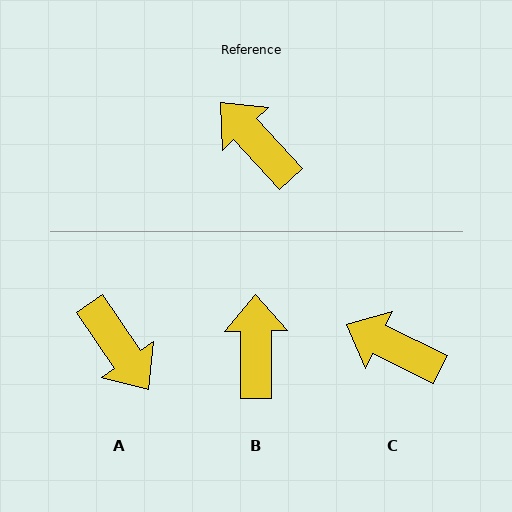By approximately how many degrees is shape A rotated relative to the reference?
Approximately 172 degrees counter-clockwise.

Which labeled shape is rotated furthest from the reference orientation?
A, about 172 degrees away.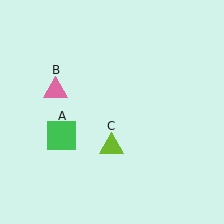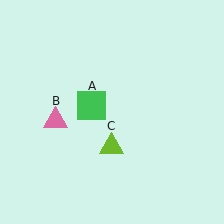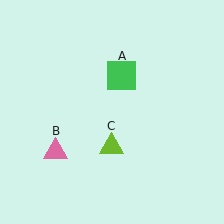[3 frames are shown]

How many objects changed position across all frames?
2 objects changed position: green square (object A), pink triangle (object B).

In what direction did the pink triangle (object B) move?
The pink triangle (object B) moved down.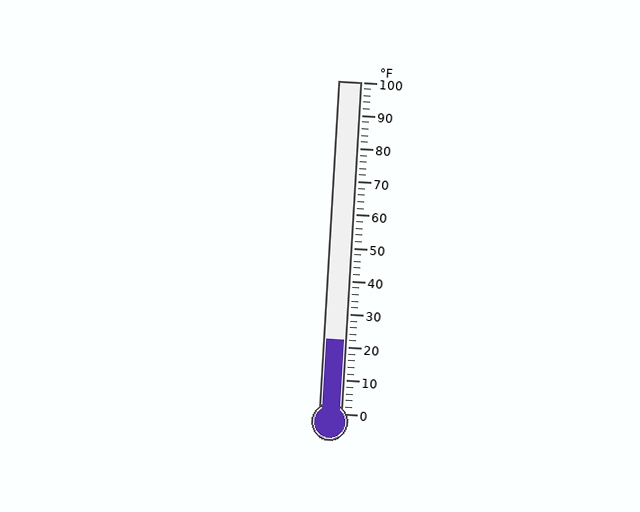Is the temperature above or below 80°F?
The temperature is below 80°F.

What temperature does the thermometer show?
The thermometer shows approximately 22°F.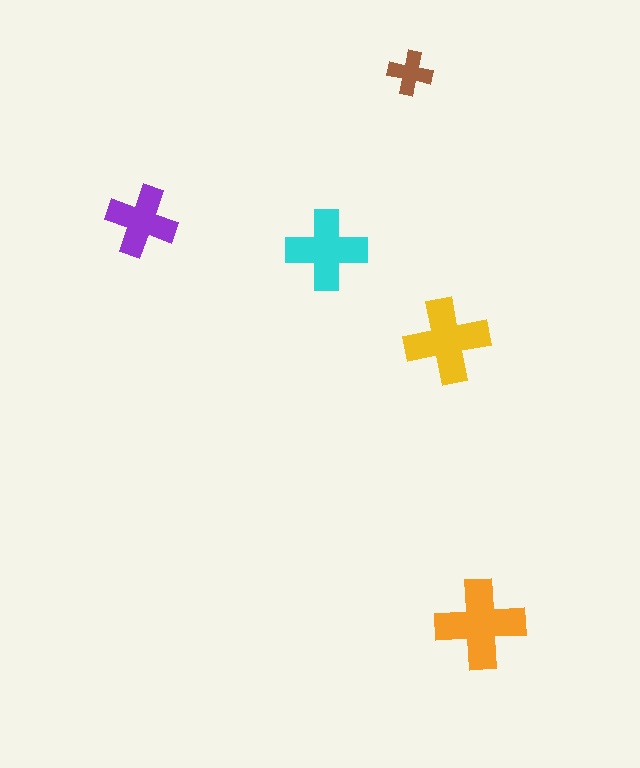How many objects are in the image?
There are 5 objects in the image.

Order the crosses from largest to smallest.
the orange one, the yellow one, the cyan one, the purple one, the brown one.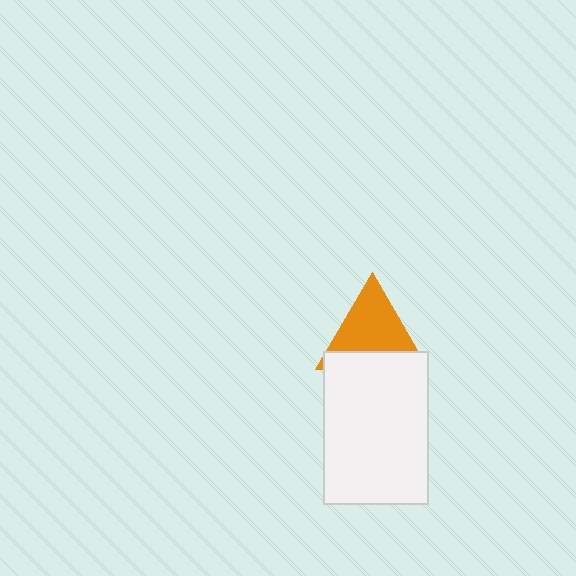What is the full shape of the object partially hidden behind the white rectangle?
The partially hidden object is an orange triangle.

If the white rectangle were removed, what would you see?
You would see the complete orange triangle.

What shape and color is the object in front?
The object in front is a white rectangle.